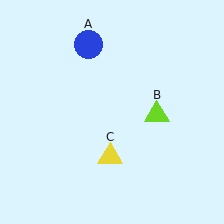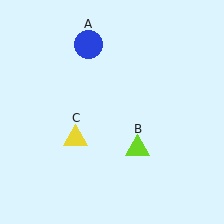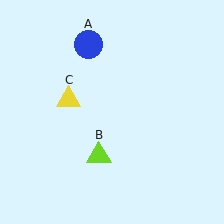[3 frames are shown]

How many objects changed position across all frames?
2 objects changed position: lime triangle (object B), yellow triangle (object C).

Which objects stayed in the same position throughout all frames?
Blue circle (object A) remained stationary.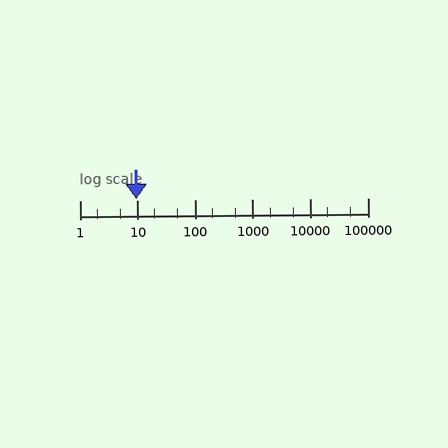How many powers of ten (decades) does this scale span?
The scale spans 5 decades, from 1 to 100000.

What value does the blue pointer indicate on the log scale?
The pointer indicates approximately 9.4.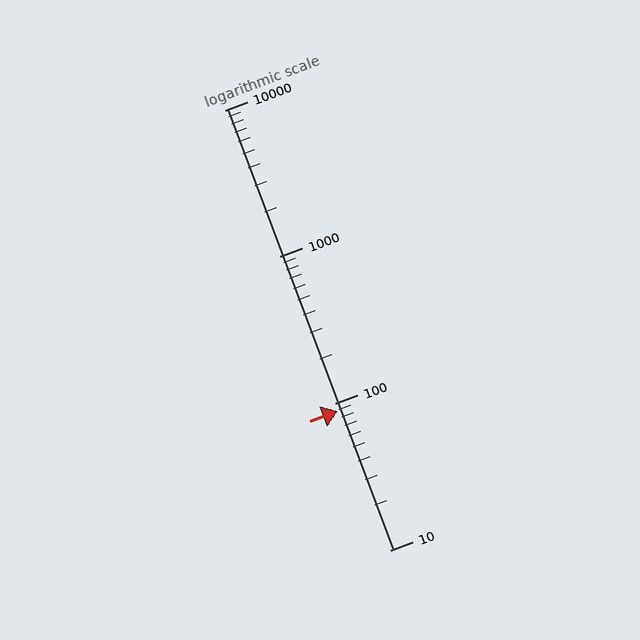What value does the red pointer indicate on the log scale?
The pointer indicates approximately 89.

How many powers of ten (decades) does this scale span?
The scale spans 3 decades, from 10 to 10000.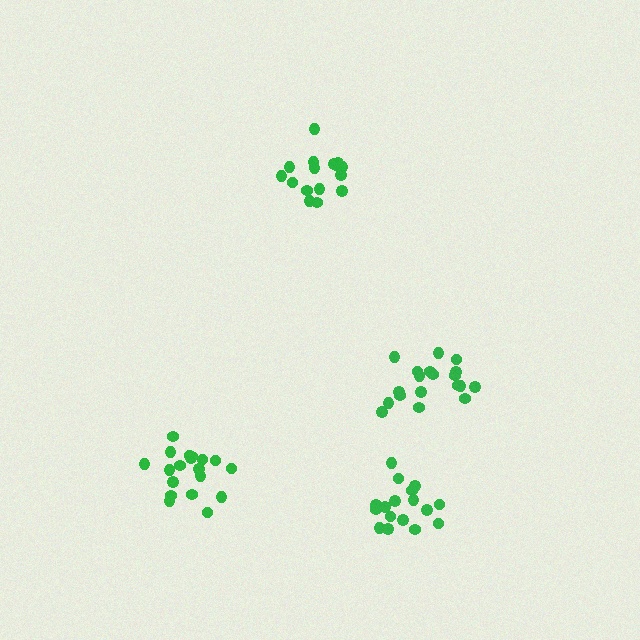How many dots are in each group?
Group 1: 19 dots, Group 2: 19 dots, Group 3: 17 dots, Group 4: 17 dots (72 total).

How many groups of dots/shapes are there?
There are 4 groups.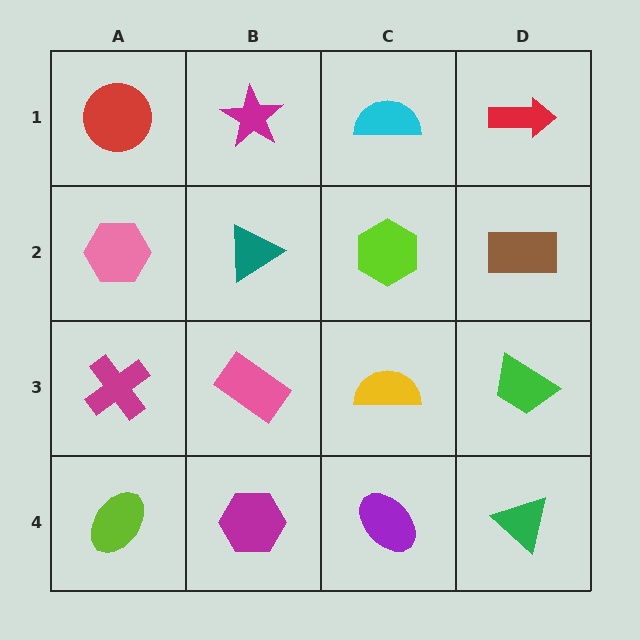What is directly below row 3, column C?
A purple ellipse.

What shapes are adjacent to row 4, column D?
A green trapezoid (row 3, column D), a purple ellipse (row 4, column C).